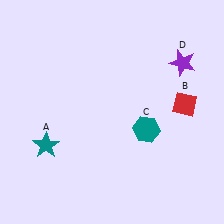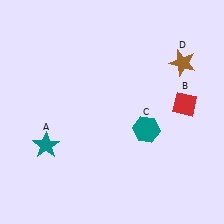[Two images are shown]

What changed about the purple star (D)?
In Image 1, D is purple. In Image 2, it changed to brown.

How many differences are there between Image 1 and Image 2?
There is 1 difference between the two images.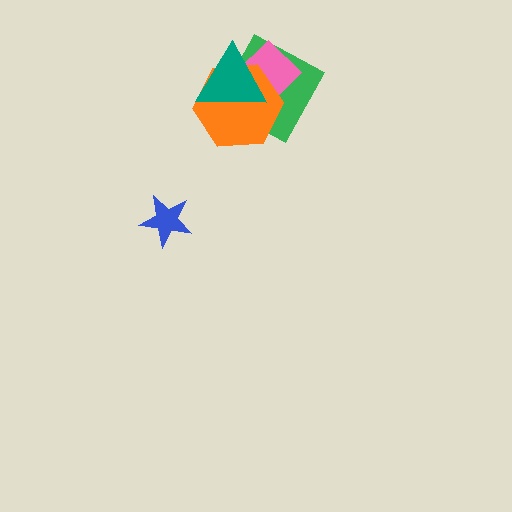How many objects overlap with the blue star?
0 objects overlap with the blue star.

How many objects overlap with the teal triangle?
3 objects overlap with the teal triangle.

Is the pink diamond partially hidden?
Yes, it is partially covered by another shape.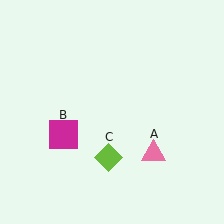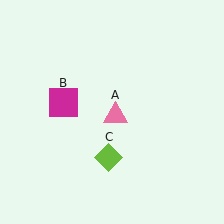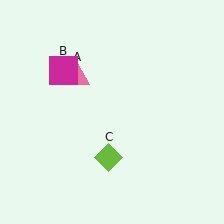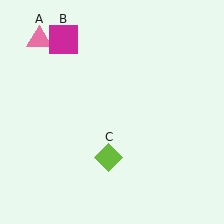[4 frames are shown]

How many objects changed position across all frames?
2 objects changed position: pink triangle (object A), magenta square (object B).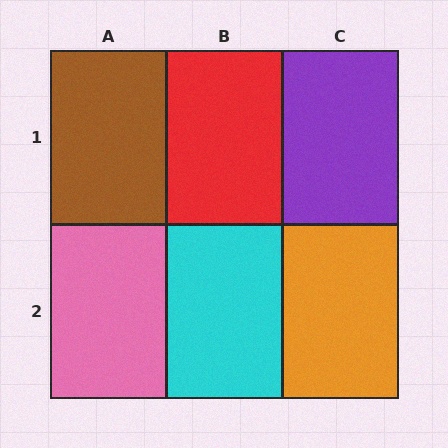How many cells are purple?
1 cell is purple.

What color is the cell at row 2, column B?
Cyan.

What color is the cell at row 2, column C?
Orange.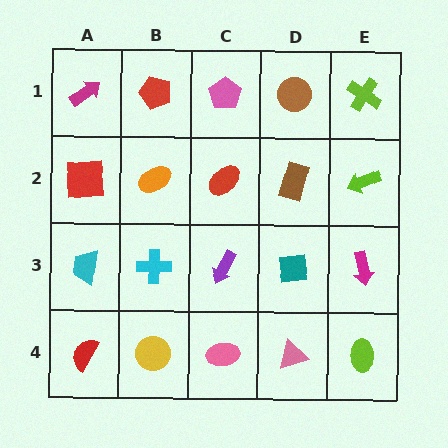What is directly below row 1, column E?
A lime arrow.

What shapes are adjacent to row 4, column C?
A purple arrow (row 3, column C), a yellow circle (row 4, column B), a pink triangle (row 4, column D).